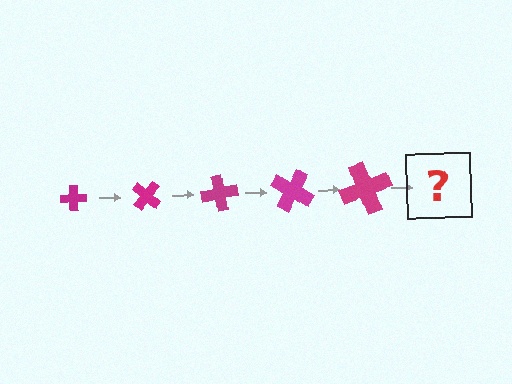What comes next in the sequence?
The next element should be a cross, larger than the previous one and rotated 200 degrees from the start.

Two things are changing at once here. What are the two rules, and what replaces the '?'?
The two rules are that the cross grows larger each step and it rotates 40 degrees each step. The '?' should be a cross, larger than the previous one and rotated 200 degrees from the start.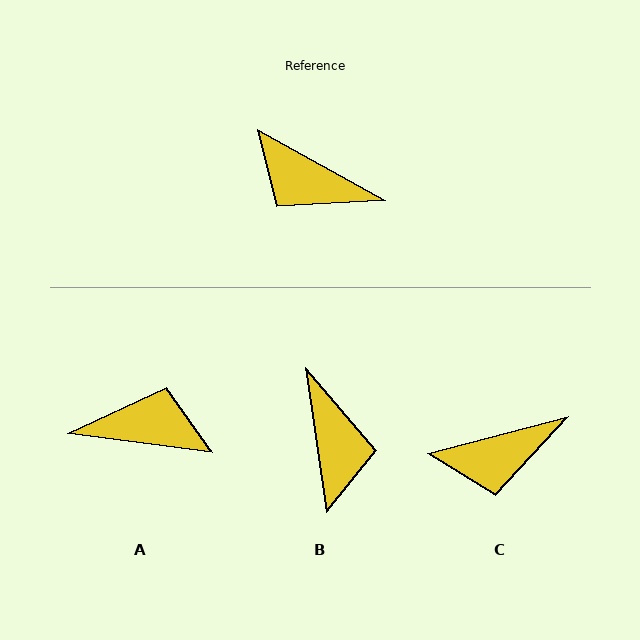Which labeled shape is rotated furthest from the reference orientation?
A, about 158 degrees away.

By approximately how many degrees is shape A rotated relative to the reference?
Approximately 158 degrees clockwise.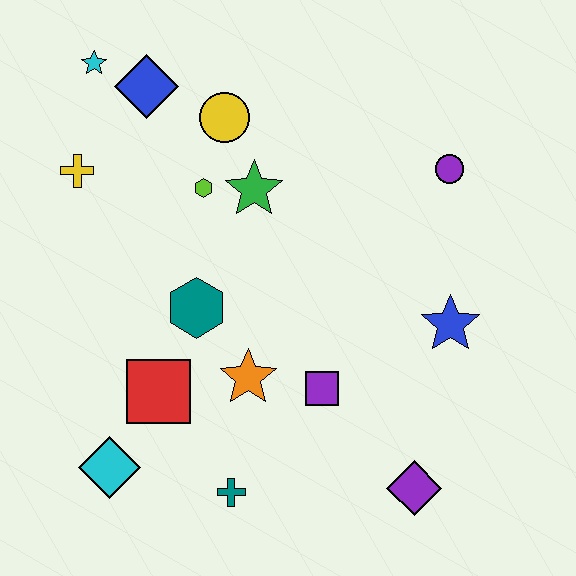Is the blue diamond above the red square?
Yes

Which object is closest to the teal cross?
The orange star is closest to the teal cross.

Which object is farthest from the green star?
The purple diamond is farthest from the green star.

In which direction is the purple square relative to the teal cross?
The purple square is above the teal cross.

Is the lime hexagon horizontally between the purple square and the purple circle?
No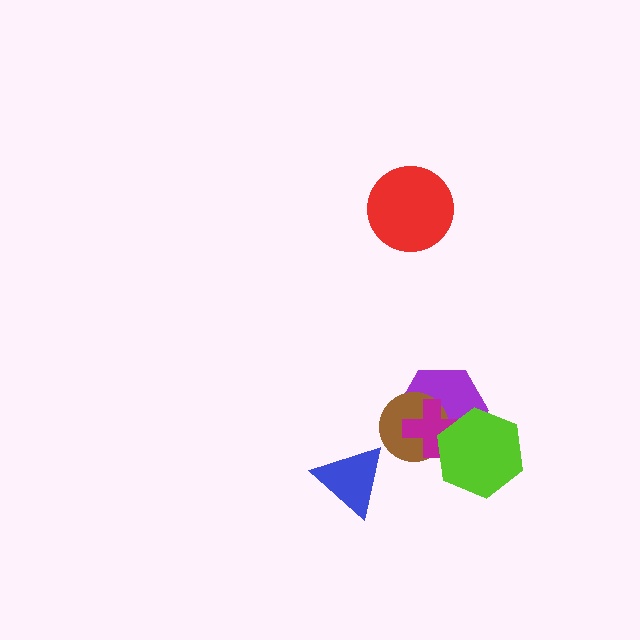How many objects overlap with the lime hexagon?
3 objects overlap with the lime hexagon.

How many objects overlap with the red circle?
0 objects overlap with the red circle.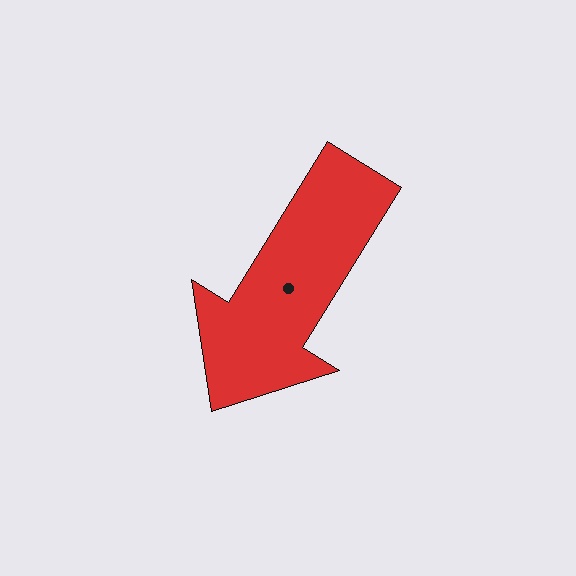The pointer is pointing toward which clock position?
Roughly 7 o'clock.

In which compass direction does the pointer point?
Southwest.